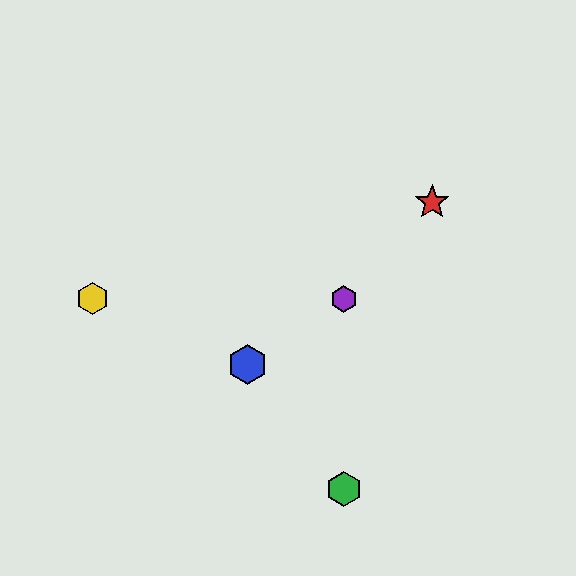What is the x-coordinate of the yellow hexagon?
The yellow hexagon is at x≈93.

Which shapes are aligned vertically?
The green hexagon, the purple hexagon are aligned vertically.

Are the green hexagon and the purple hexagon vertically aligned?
Yes, both are at x≈344.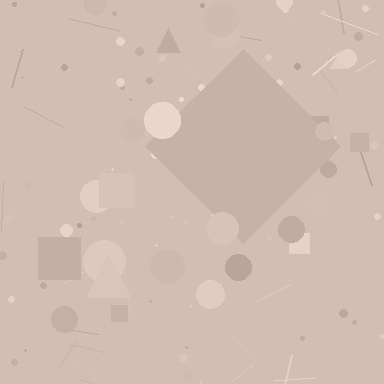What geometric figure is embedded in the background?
A diamond is embedded in the background.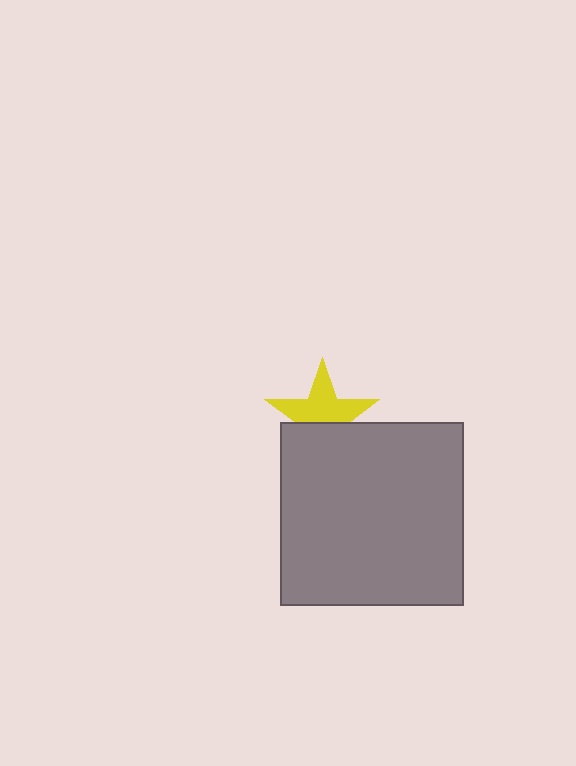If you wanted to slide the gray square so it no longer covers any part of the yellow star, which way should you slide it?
Slide it down — that is the most direct way to separate the two shapes.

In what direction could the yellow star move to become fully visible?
The yellow star could move up. That would shift it out from behind the gray square entirely.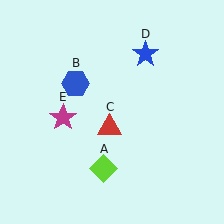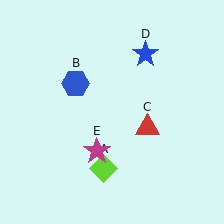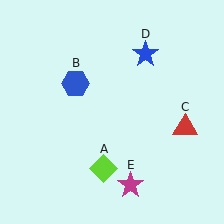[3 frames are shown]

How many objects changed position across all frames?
2 objects changed position: red triangle (object C), magenta star (object E).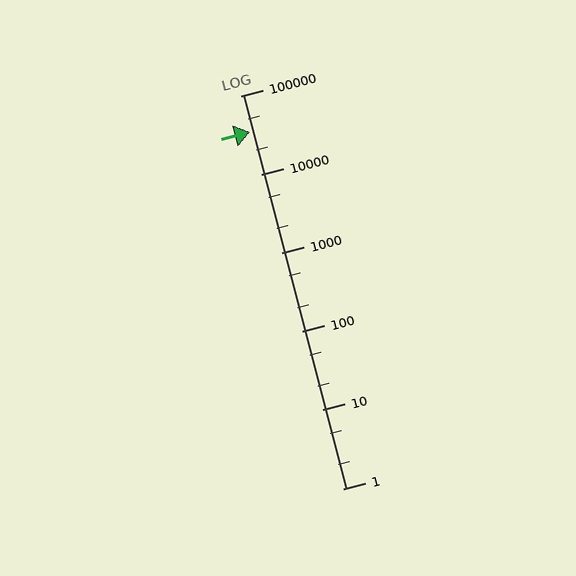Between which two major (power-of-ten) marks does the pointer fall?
The pointer is between 10000 and 100000.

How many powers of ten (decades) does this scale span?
The scale spans 5 decades, from 1 to 100000.